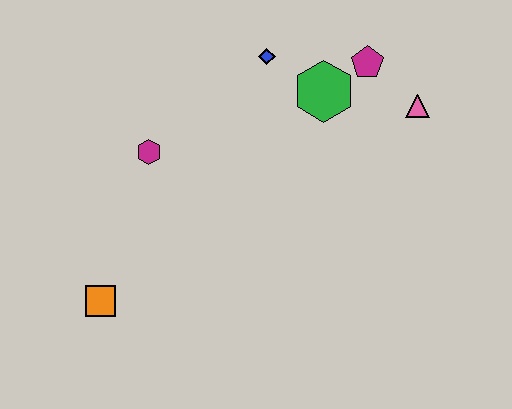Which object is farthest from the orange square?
The pink triangle is farthest from the orange square.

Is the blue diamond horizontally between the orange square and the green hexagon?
Yes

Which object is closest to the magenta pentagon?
The green hexagon is closest to the magenta pentagon.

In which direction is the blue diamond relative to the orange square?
The blue diamond is above the orange square.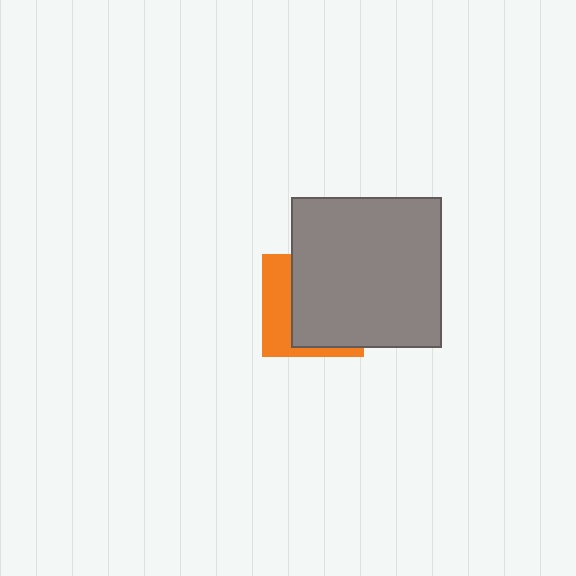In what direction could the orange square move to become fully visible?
The orange square could move left. That would shift it out from behind the gray square entirely.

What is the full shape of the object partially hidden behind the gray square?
The partially hidden object is an orange square.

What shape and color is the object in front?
The object in front is a gray square.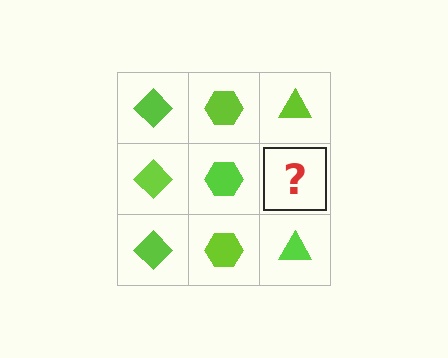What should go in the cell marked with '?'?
The missing cell should contain a lime triangle.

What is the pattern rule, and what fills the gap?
The rule is that each column has a consistent shape. The gap should be filled with a lime triangle.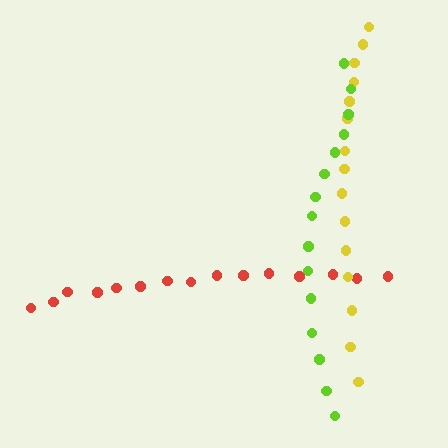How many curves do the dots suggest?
There are 3 distinct paths.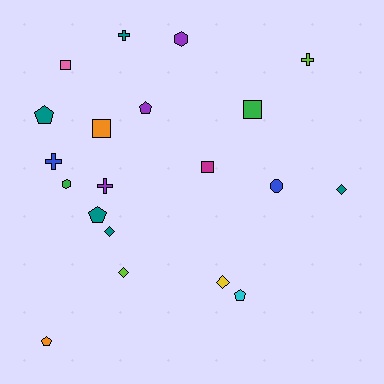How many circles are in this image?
There is 1 circle.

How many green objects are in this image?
There are 2 green objects.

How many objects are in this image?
There are 20 objects.